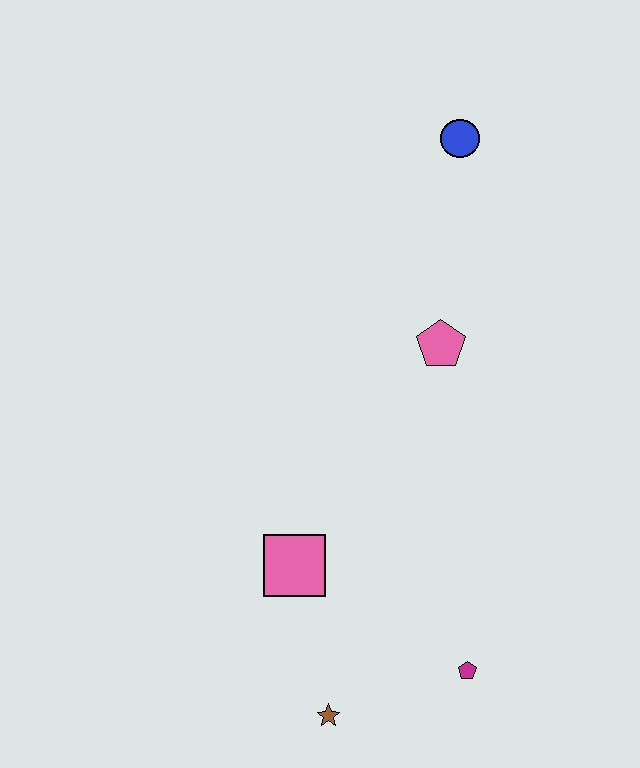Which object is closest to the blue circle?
The pink pentagon is closest to the blue circle.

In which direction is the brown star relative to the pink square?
The brown star is below the pink square.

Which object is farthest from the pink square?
The blue circle is farthest from the pink square.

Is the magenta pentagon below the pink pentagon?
Yes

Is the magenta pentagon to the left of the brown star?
No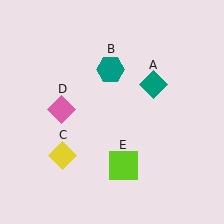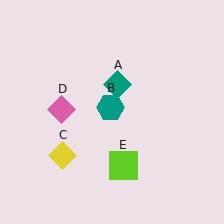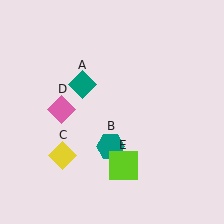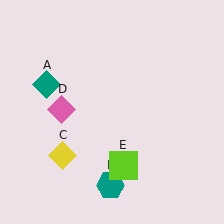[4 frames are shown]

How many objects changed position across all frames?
2 objects changed position: teal diamond (object A), teal hexagon (object B).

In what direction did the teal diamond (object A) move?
The teal diamond (object A) moved left.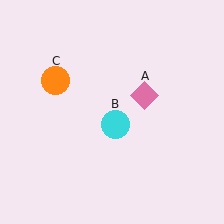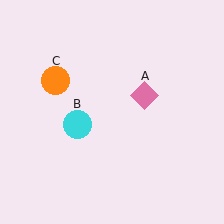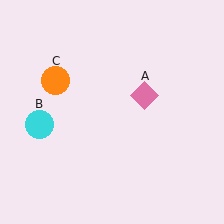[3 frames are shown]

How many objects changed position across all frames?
1 object changed position: cyan circle (object B).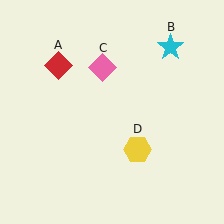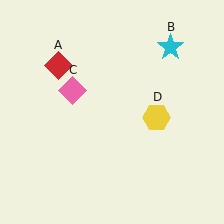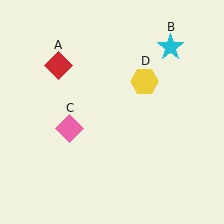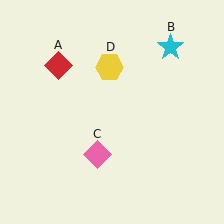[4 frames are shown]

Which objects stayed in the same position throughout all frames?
Red diamond (object A) and cyan star (object B) remained stationary.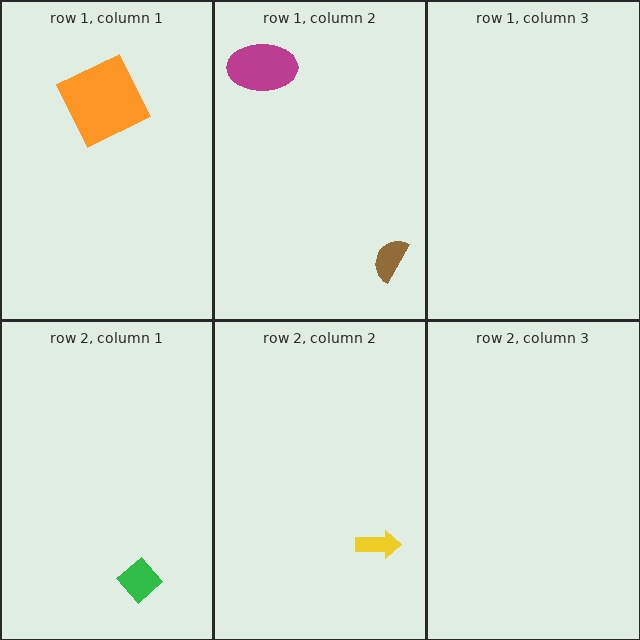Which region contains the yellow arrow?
The row 2, column 2 region.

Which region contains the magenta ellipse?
The row 1, column 2 region.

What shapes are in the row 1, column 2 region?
The magenta ellipse, the brown semicircle.